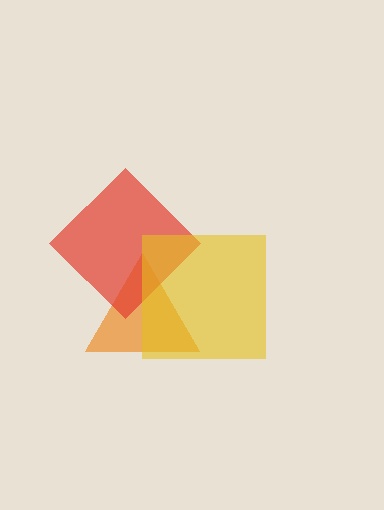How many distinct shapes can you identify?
There are 3 distinct shapes: an orange triangle, a red diamond, a yellow square.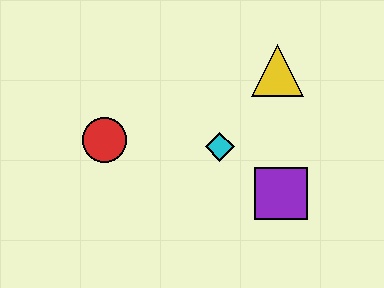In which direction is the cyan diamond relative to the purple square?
The cyan diamond is to the left of the purple square.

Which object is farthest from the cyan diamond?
The red circle is farthest from the cyan diamond.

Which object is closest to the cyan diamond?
The purple square is closest to the cyan diamond.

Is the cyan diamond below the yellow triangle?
Yes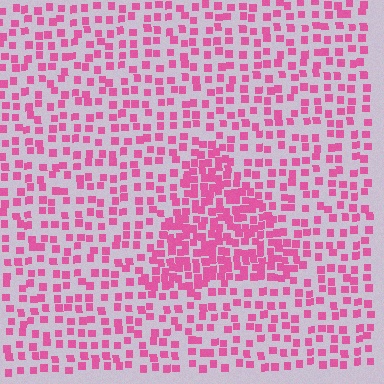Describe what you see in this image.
The image contains small pink elements arranged at two different densities. A triangle-shaped region is visible where the elements are more densely packed than the surrounding area.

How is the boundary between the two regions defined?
The boundary is defined by a change in element density (approximately 2.1x ratio). All elements are the same color, size, and shape.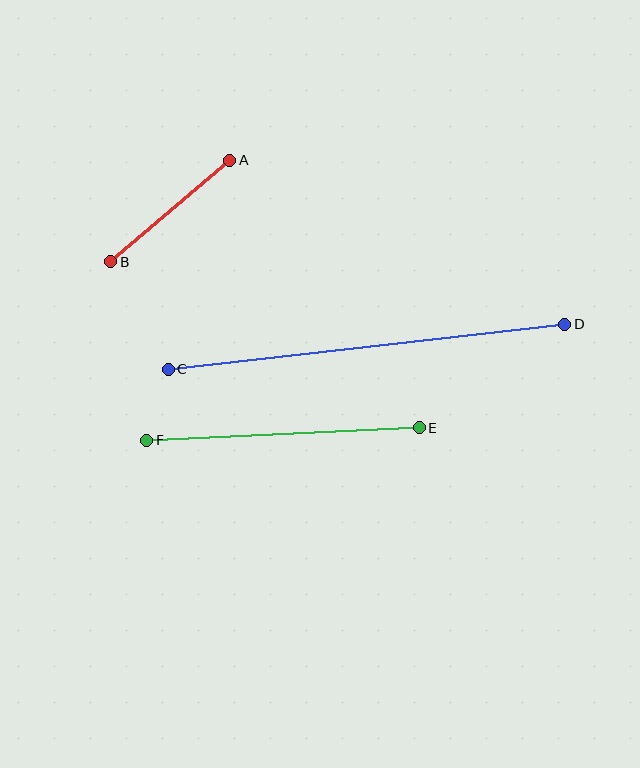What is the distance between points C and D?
The distance is approximately 399 pixels.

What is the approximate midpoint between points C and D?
The midpoint is at approximately (366, 347) pixels.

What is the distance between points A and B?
The distance is approximately 156 pixels.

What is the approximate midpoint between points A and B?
The midpoint is at approximately (170, 211) pixels.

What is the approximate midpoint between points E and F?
The midpoint is at approximately (283, 434) pixels.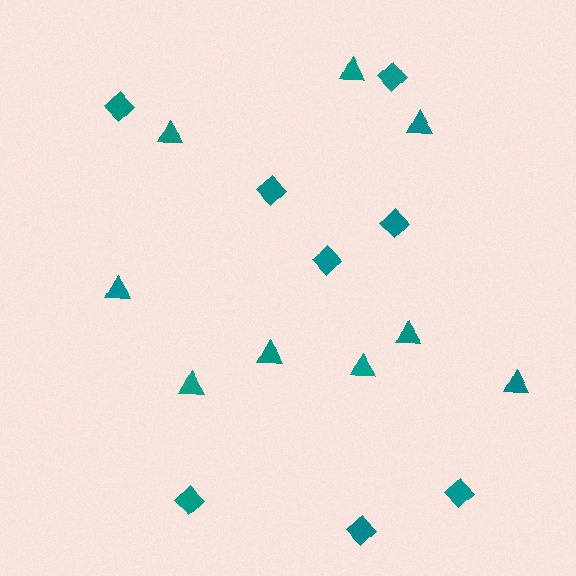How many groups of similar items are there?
There are 2 groups: one group of diamonds (8) and one group of triangles (9).